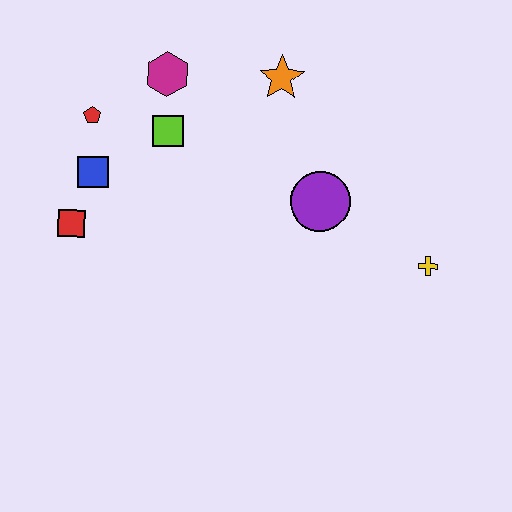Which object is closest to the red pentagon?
The blue square is closest to the red pentagon.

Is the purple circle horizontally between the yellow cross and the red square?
Yes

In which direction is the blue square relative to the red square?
The blue square is above the red square.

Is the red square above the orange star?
No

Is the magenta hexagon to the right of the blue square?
Yes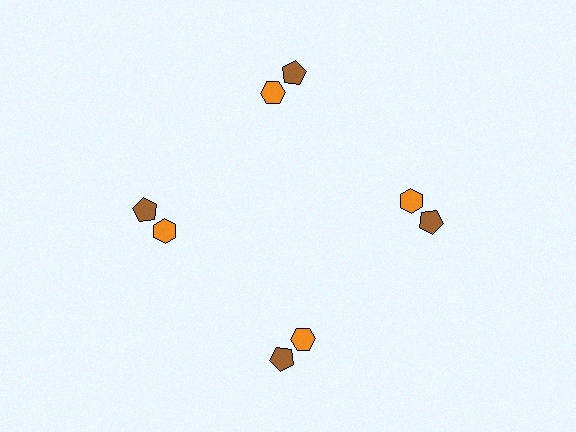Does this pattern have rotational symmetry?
Yes, this pattern has 4-fold rotational symmetry. It looks the same after rotating 90 degrees around the center.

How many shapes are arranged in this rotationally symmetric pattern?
There are 8 shapes, arranged in 4 groups of 2.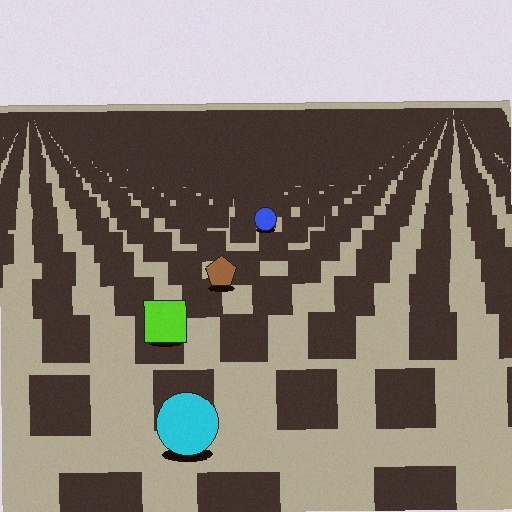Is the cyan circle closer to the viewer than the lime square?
Yes. The cyan circle is closer — you can tell from the texture gradient: the ground texture is coarser near it.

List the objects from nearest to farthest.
From nearest to farthest: the cyan circle, the lime square, the brown pentagon, the blue circle.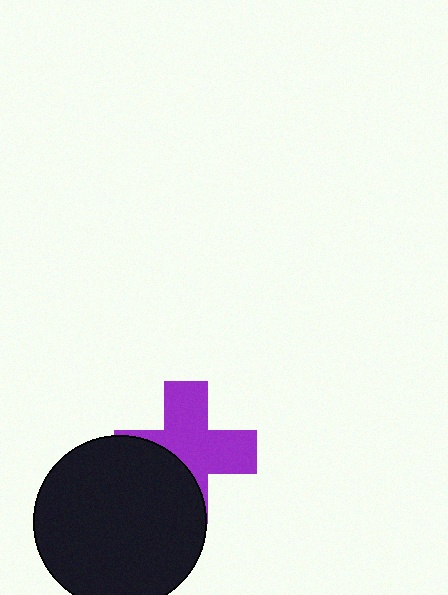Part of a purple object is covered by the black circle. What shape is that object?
It is a cross.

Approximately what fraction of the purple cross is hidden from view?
Roughly 39% of the purple cross is hidden behind the black circle.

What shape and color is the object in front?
The object in front is a black circle.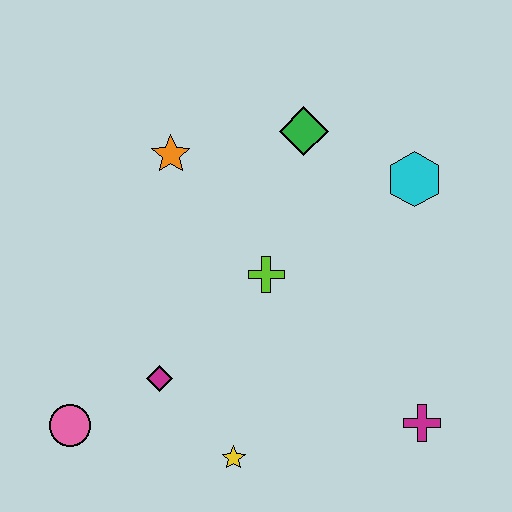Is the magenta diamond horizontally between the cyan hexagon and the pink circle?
Yes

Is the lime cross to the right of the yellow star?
Yes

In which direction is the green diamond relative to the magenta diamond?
The green diamond is above the magenta diamond.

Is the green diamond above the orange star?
Yes